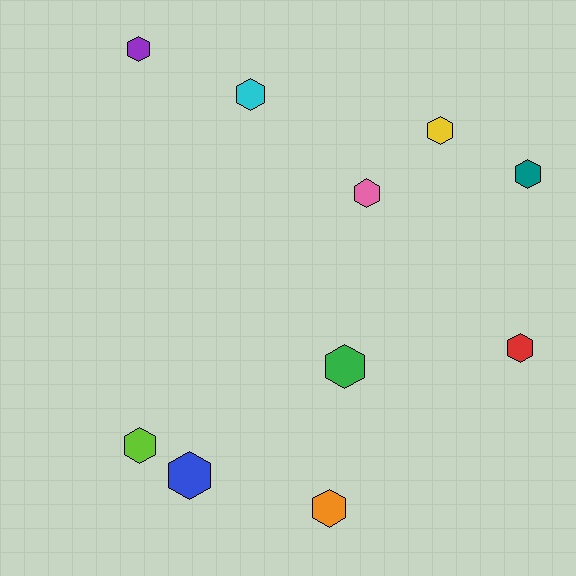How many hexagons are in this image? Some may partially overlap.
There are 10 hexagons.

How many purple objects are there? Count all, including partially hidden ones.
There is 1 purple object.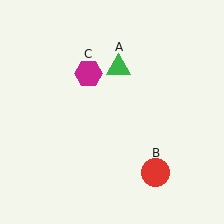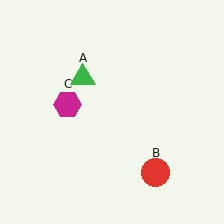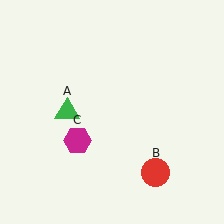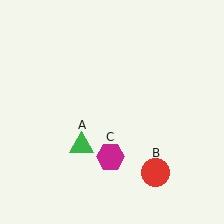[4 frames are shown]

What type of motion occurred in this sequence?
The green triangle (object A), magenta hexagon (object C) rotated counterclockwise around the center of the scene.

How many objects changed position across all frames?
2 objects changed position: green triangle (object A), magenta hexagon (object C).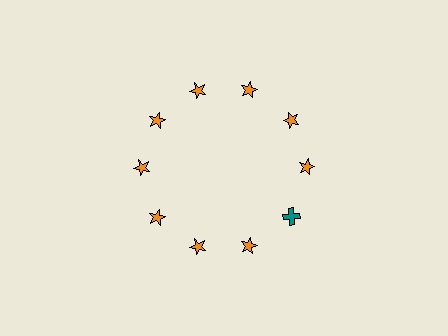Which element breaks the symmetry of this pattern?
The teal cross at roughly the 4 o'clock position breaks the symmetry. All other shapes are orange stars.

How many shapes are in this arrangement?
There are 10 shapes arranged in a ring pattern.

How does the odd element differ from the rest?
It differs in both color (teal instead of orange) and shape (cross instead of star).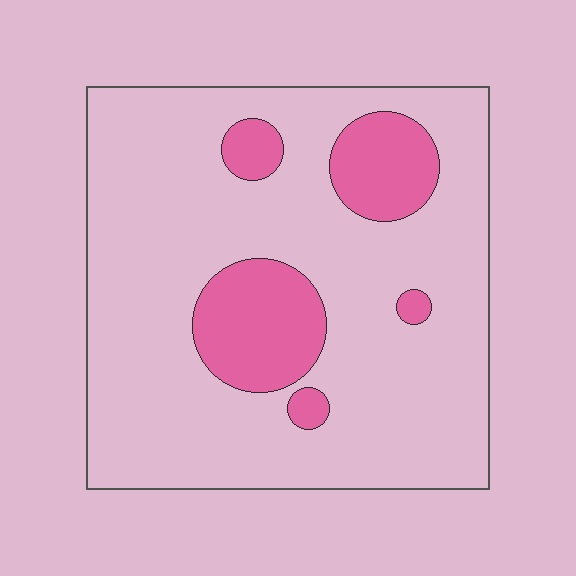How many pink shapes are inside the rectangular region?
5.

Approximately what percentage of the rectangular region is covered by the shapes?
Approximately 20%.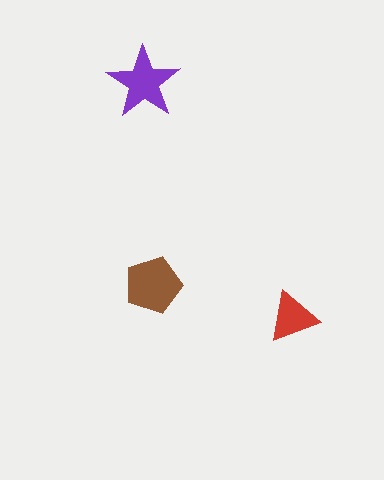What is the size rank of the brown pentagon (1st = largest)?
1st.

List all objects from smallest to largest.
The red triangle, the purple star, the brown pentagon.